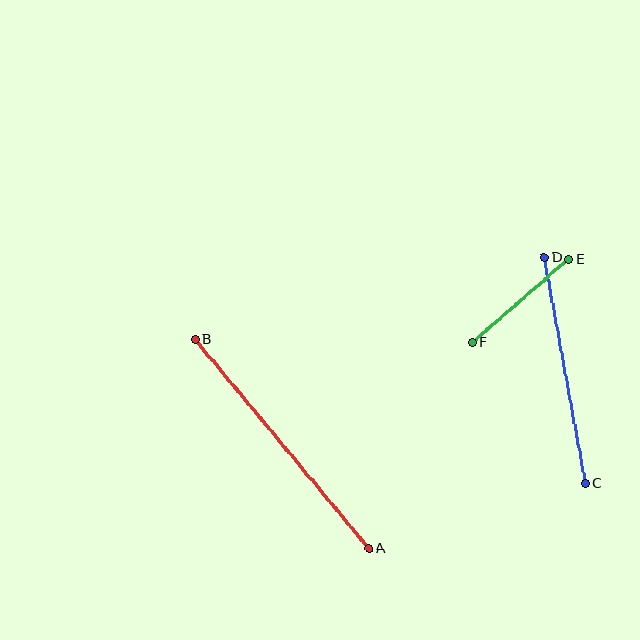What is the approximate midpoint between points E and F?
The midpoint is at approximately (521, 301) pixels.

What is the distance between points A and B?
The distance is approximately 272 pixels.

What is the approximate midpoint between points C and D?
The midpoint is at approximately (565, 370) pixels.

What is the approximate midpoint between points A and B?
The midpoint is at approximately (282, 444) pixels.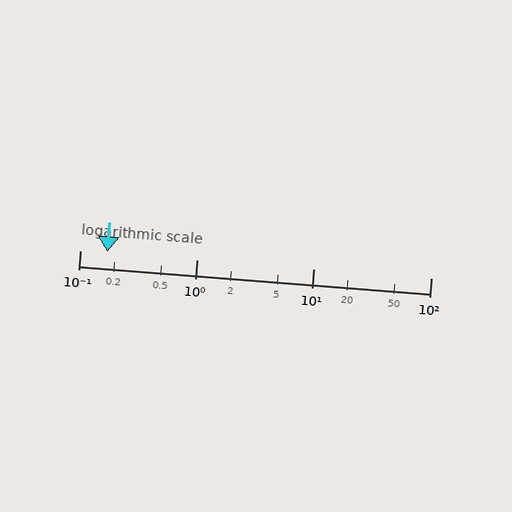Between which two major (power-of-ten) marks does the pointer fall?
The pointer is between 0.1 and 1.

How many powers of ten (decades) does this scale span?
The scale spans 3 decades, from 0.1 to 100.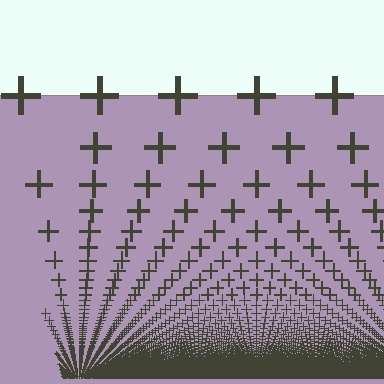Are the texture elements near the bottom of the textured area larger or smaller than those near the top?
Smaller. The gradient is inverted — elements near the bottom are smaller and denser.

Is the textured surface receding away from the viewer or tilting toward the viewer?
The surface appears to tilt toward the viewer. Texture elements get larger and sparser toward the top.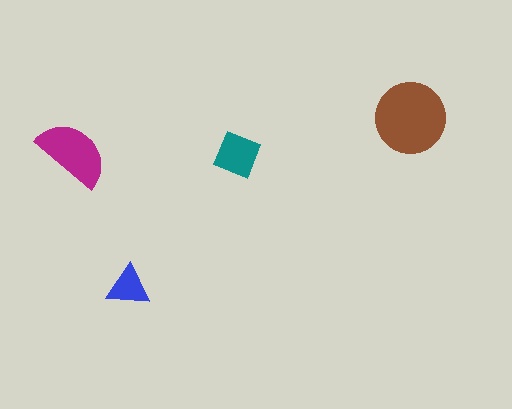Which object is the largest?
The brown circle.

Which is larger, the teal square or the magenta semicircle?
The magenta semicircle.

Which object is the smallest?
The blue triangle.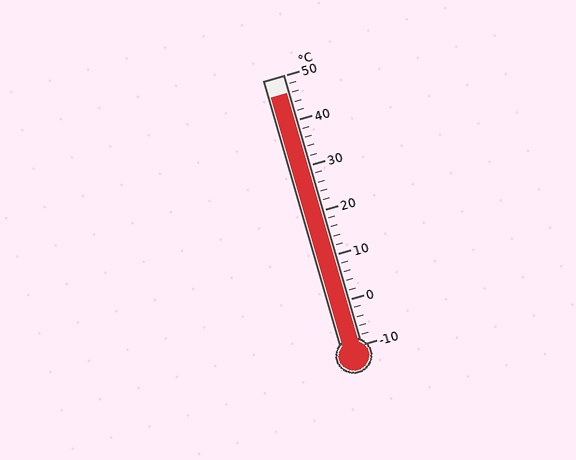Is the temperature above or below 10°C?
The temperature is above 10°C.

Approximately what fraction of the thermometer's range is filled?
The thermometer is filled to approximately 95% of its range.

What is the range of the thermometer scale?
The thermometer scale ranges from -10°C to 50°C.